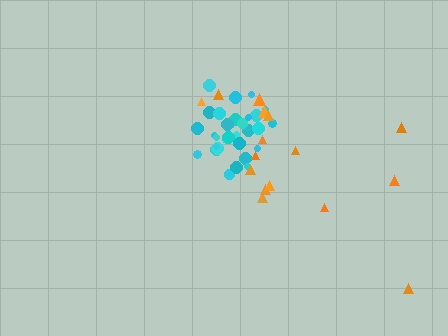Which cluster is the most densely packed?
Cyan.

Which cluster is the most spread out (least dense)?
Orange.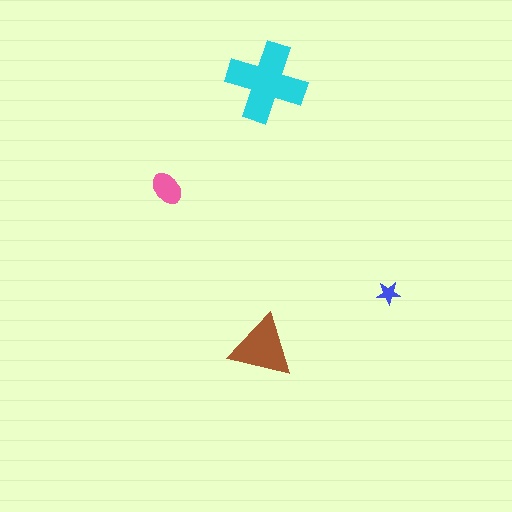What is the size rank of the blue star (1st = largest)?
4th.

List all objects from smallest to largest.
The blue star, the pink ellipse, the brown triangle, the cyan cross.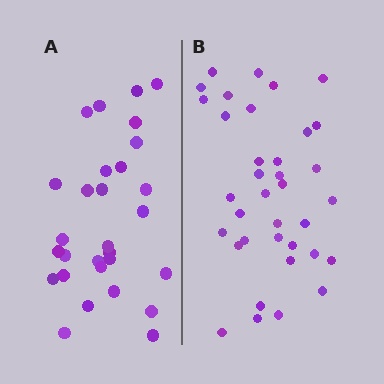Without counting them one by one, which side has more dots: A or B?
Region B (the right region) has more dots.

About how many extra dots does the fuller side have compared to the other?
Region B has roughly 8 or so more dots than region A.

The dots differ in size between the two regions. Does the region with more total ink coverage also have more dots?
No. Region A has more total ink coverage because its dots are larger, but region B actually contains more individual dots. Total area can be misleading — the number of items is what matters here.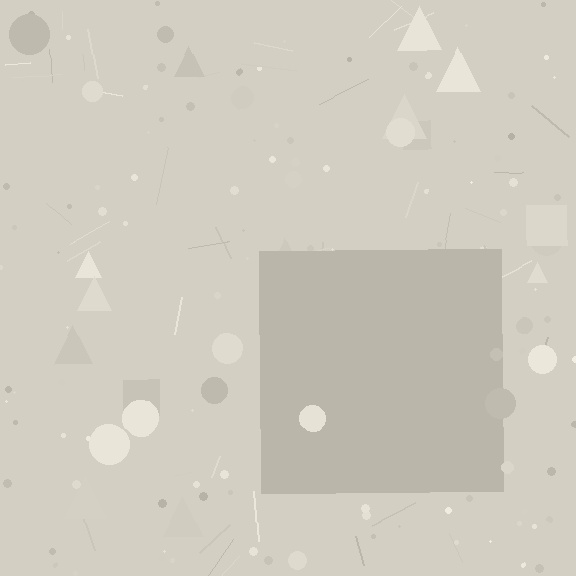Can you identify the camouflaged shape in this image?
The camouflaged shape is a square.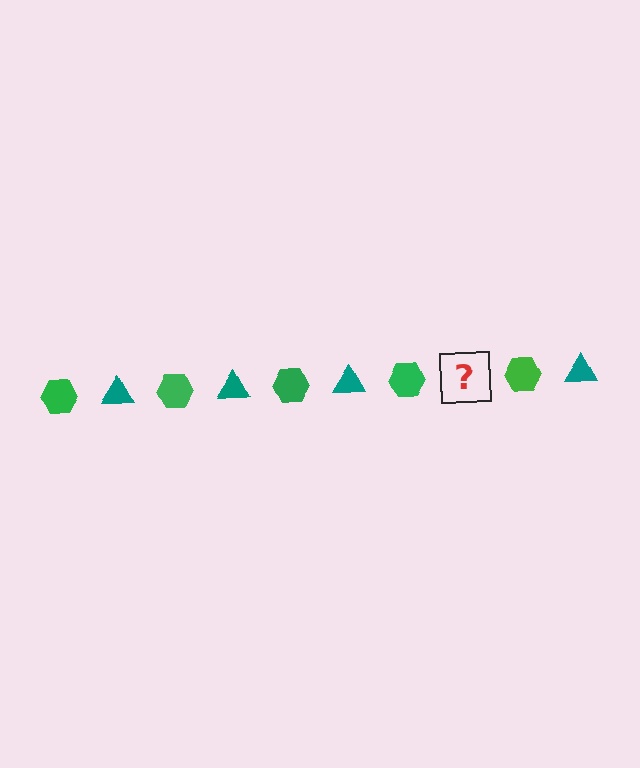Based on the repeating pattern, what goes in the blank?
The blank should be a teal triangle.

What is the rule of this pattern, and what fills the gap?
The rule is that the pattern alternates between green hexagon and teal triangle. The gap should be filled with a teal triangle.